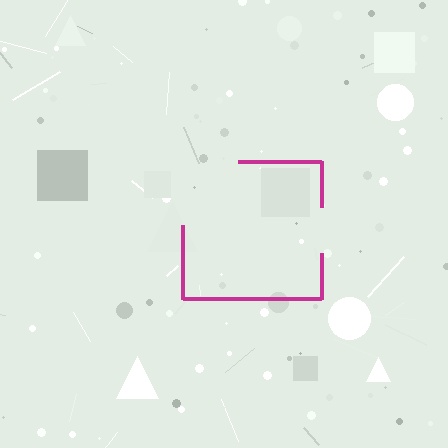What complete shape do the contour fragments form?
The contour fragments form a square.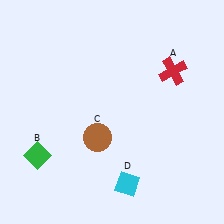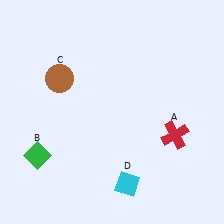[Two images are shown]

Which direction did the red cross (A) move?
The red cross (A) moved down.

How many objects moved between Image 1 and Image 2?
2 objects moved between the two images.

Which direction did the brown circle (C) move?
The brown circle (C) moved up.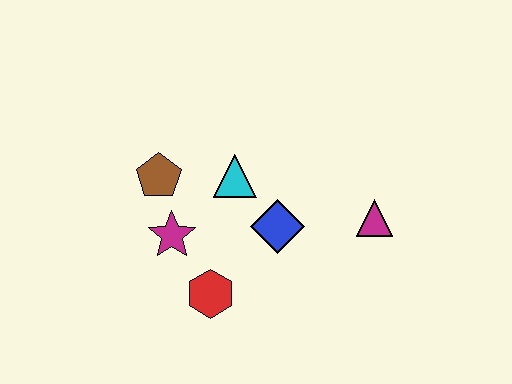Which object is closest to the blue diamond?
The cyan triangle is closest to the blue diamond.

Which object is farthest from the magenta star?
The magenta triangle is farthest from the magenta star.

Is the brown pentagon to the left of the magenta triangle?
Yes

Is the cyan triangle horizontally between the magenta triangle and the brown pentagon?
Yes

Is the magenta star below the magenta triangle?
Yes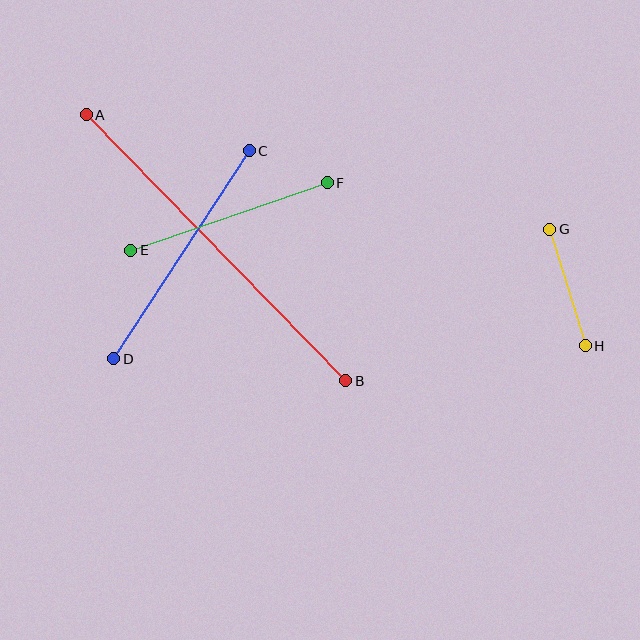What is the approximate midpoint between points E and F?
The midpoint is at approximately (229, 217) pixels.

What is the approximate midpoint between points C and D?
The midpoint is at approximately (181, 255) pixels.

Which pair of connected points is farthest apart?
Points A and B are farthest apart.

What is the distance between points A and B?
The distance is approximately 371 pixels.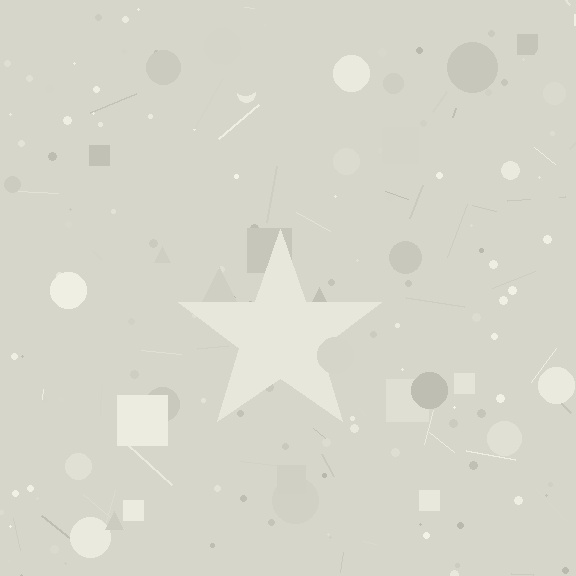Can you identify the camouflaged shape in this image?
The camouflaged shape is a star.